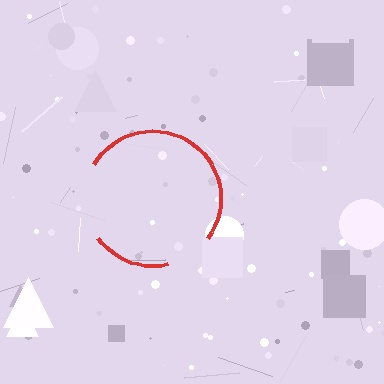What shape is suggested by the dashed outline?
The dashed outline suggests a circle.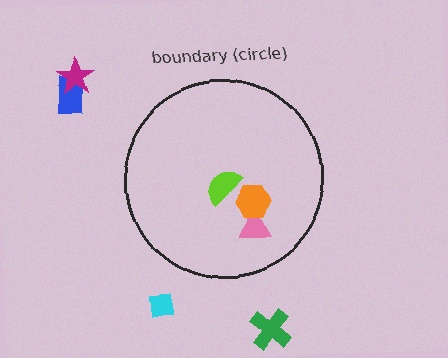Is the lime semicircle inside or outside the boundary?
Inside.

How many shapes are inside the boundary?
3 inside, 4 outside.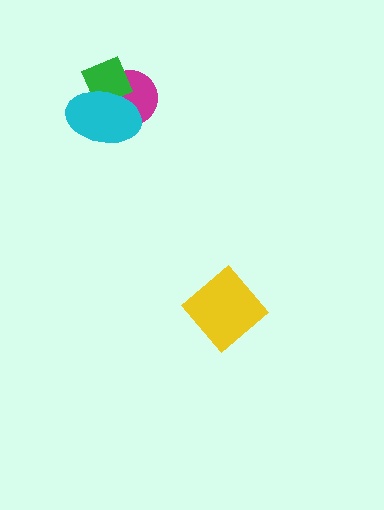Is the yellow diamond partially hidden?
No, no other shape covers it.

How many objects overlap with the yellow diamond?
0 objects overlap with the yellow diamond.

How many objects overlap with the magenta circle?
2 objects overlap with the magenta circle.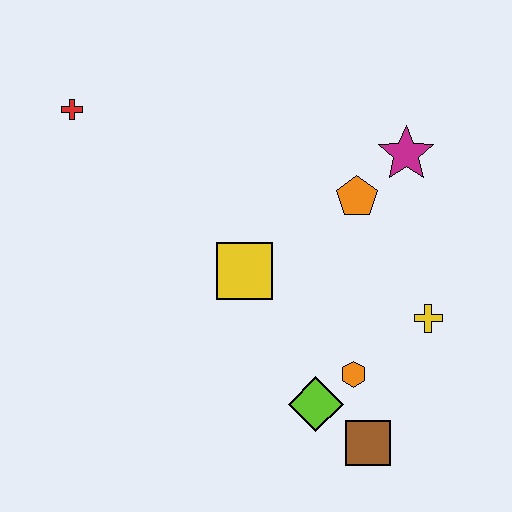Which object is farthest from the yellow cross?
The red cross is farthest from the yellow cross.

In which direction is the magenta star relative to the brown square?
The magenta star is above the brown square.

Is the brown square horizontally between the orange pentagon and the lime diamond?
No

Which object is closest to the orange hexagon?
The lime diamond is closest to the orange hexagon.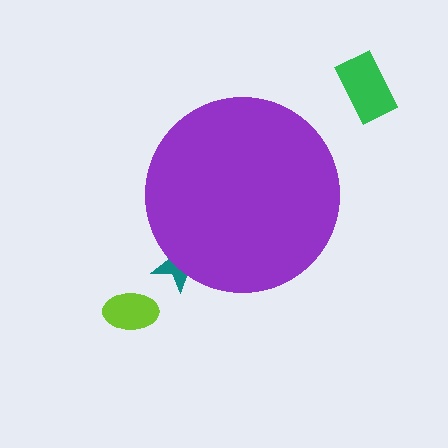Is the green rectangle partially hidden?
No, the green rectangle is fully visible.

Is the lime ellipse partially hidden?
No, the lime ellipse is fully visible.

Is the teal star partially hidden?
Yes, the teal star is partially hidden behind the purple circle.